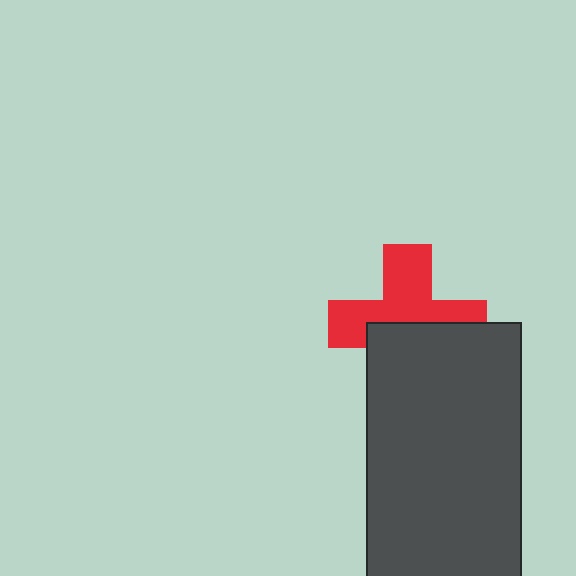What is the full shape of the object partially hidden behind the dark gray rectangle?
The partially hidden object is a red cross.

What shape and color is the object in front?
The object in front is a dark gray rectangle.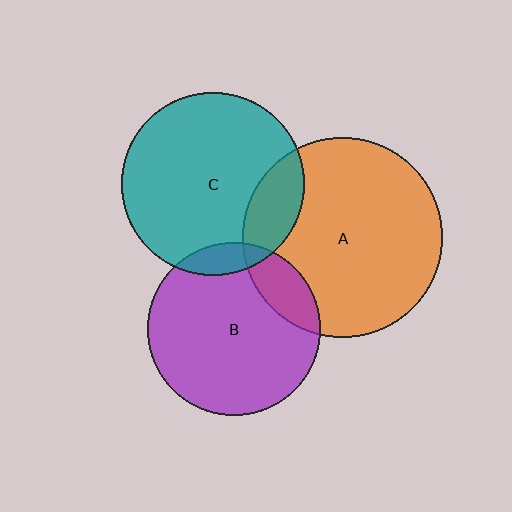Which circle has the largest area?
Circle A (orange).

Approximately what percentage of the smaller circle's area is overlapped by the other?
Approximately 15%.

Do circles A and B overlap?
Yes.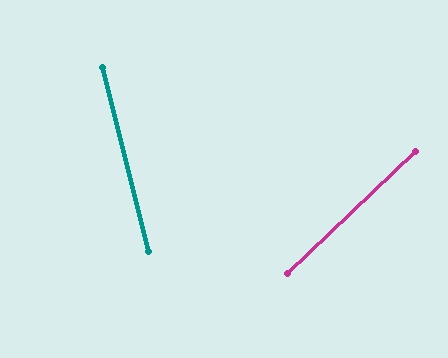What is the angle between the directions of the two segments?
Approximately 60 degrees.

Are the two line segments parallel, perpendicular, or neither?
Neither parallel nor perpendicular — they differ by about 60°.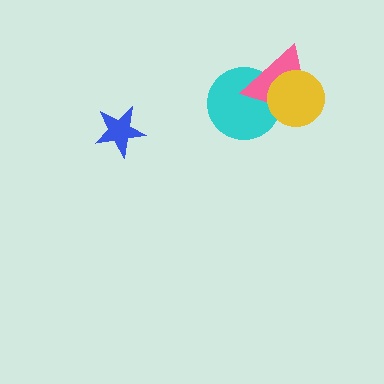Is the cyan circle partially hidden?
Yes, it is partially covered by another shape.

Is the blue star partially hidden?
No, no other shape covers it.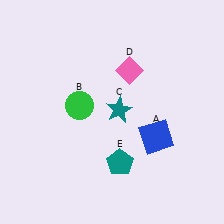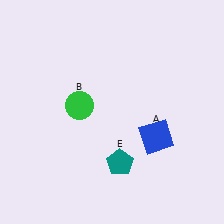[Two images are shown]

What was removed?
The pink diamond (D), the teal star (C) were removed in Image 2.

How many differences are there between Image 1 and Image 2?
There are 2 differences between the two images.